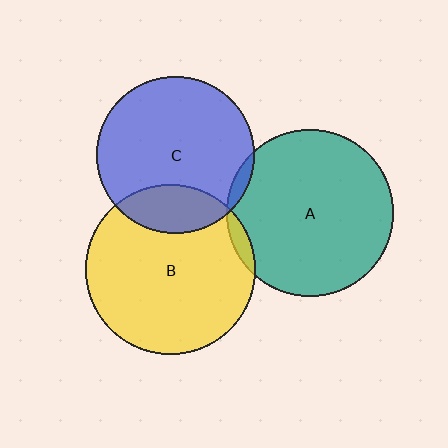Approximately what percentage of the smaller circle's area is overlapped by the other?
Approximately 5%.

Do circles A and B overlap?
Yes.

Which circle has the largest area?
Circle B (yellow).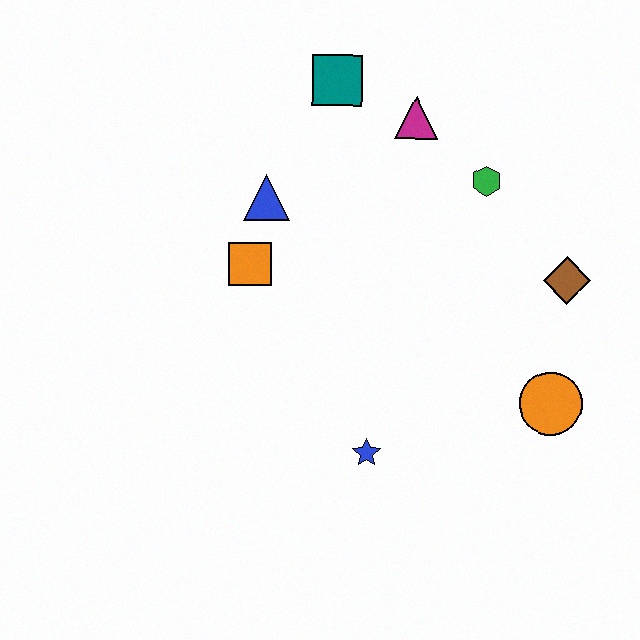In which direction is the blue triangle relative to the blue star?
The blue triangle is above the blue star.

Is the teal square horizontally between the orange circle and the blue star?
No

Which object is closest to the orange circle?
The brown diamond is closest to the orange circle.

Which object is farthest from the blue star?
The teal square is farthest from the blue star.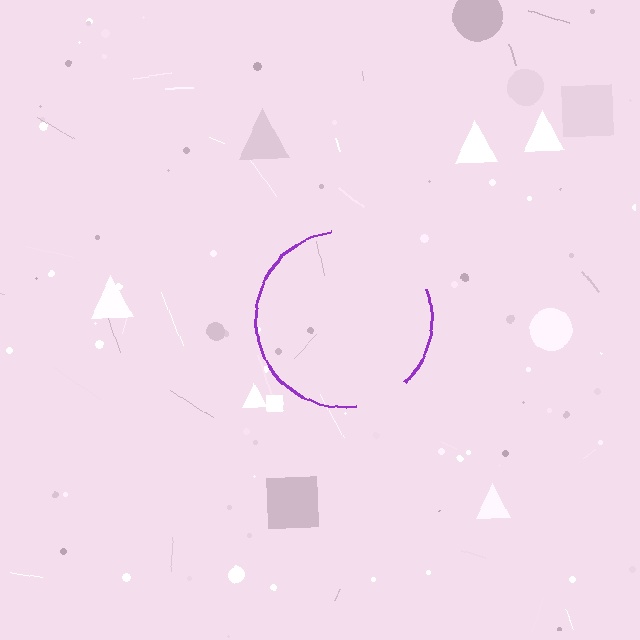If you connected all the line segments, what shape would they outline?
They would outline a circle.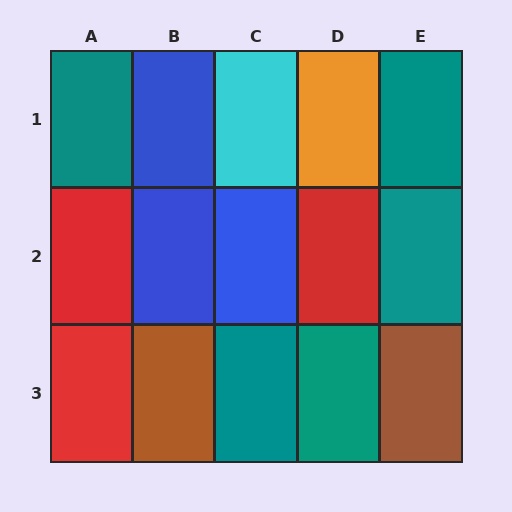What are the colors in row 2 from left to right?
Red, blue, blue, red, teal.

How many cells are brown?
2 cells are brown.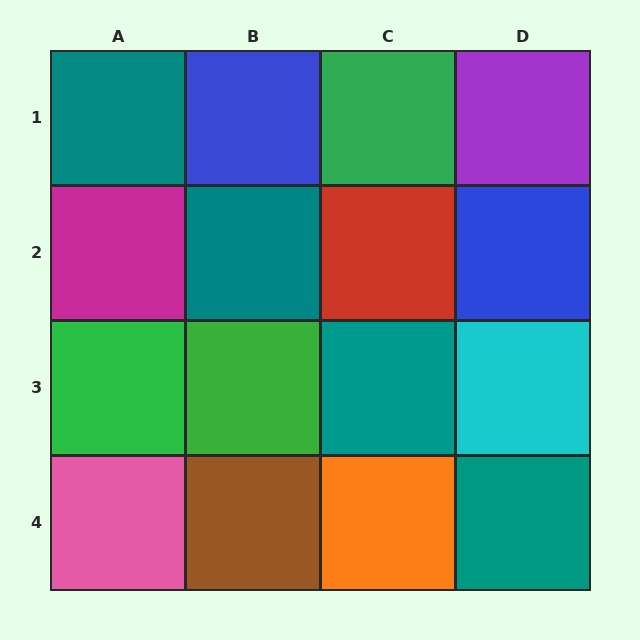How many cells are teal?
4 cells are teal.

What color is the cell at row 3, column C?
Teal.